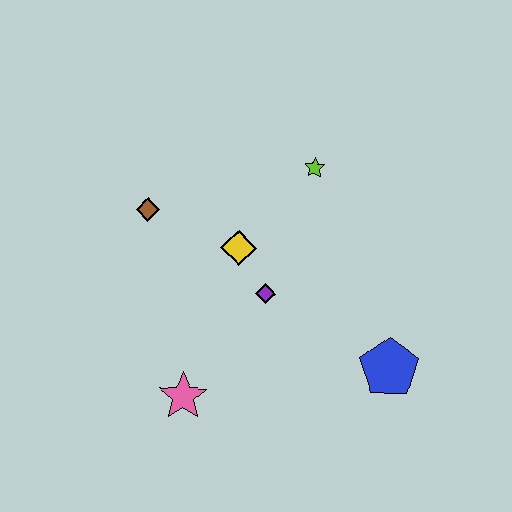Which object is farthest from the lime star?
The pink star is farthest from the lime star.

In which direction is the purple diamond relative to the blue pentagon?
The purple diamond is to the left of the blue pentagon.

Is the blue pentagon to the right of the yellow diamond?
Yes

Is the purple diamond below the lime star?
Yes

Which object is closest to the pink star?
The purple diamond is closest to the pink star.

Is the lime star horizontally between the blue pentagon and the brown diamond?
Yes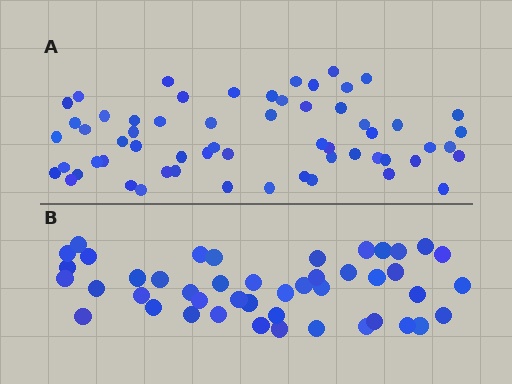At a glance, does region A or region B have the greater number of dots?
Region A (the top region) has more dots.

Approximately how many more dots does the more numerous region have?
Region A has approximately 15 more dots than region B.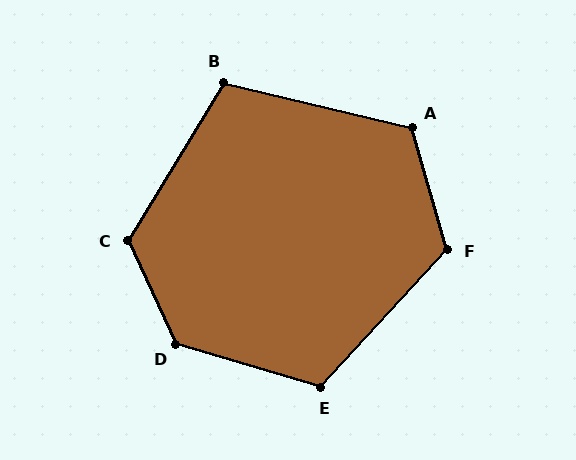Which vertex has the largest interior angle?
D, at approximately 131 degrees.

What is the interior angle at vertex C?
Approximately 124 degrees (obtuse).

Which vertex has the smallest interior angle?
B, at approximately 108 degrees.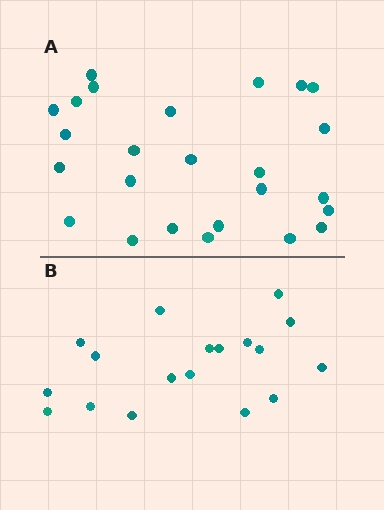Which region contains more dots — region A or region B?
Region A (the top region) has more dots.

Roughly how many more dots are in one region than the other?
Region A has roughly 8 or so more dots than region B.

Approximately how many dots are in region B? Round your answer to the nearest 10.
About 20 dots. (The exact count is 18, which rounds to 20.)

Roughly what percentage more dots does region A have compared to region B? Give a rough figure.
About 40% more.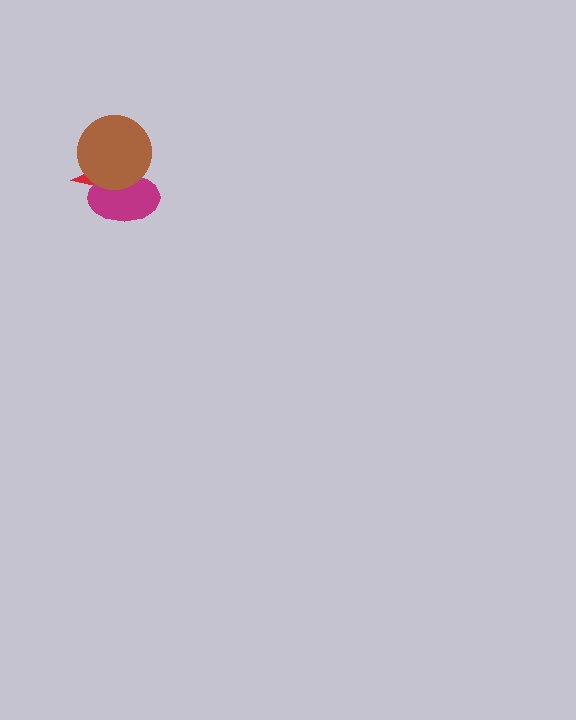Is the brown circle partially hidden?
No, no other shape covers it.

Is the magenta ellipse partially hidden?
Yes, it is partially covered by another shape.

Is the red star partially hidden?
Yes, it is partially covered by another shape.